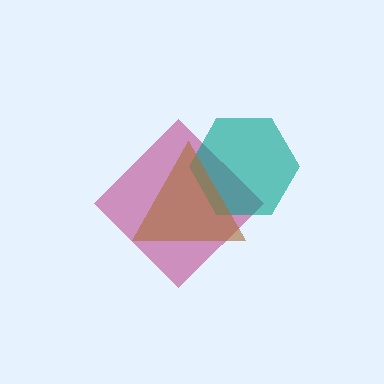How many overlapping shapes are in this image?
There are 3 overlapping shapes in the image.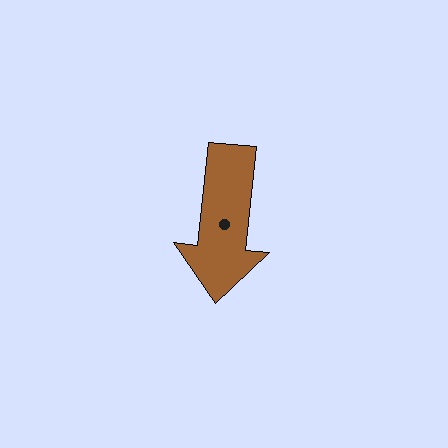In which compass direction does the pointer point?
South.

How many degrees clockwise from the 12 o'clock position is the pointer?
Approximately 186 degrees.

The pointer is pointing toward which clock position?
Roughly 6 o'clock.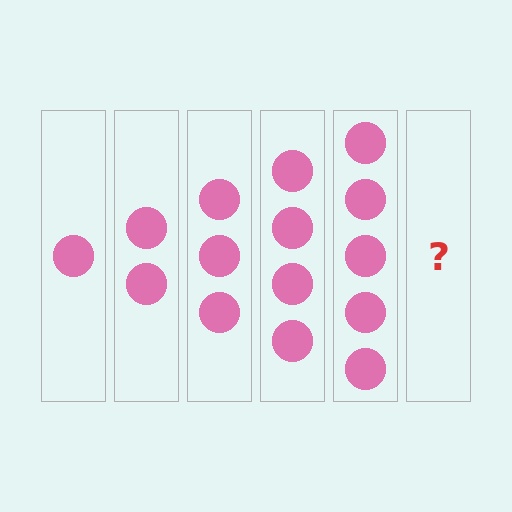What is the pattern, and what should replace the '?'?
The pattern is that each step adds one more circle. The '?' should be 6 circles.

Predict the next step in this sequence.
The next step is 6 circles.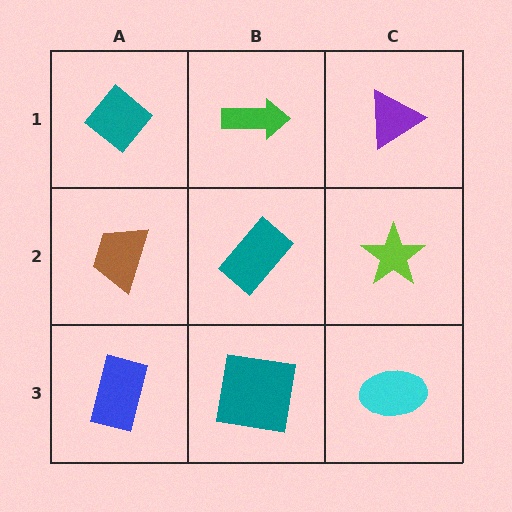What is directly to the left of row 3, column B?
A blue rectangle.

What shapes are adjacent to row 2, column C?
A purple triangle (row 1, column C), a cyan ellipse (row 3, column C), a teal rectangle (row 2, column B).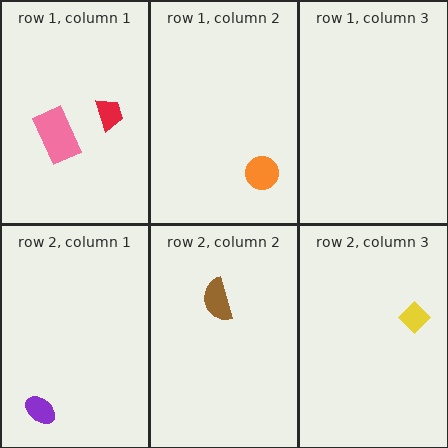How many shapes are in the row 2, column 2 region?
1.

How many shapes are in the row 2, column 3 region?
1.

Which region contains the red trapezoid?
The row 1, column 1 region.